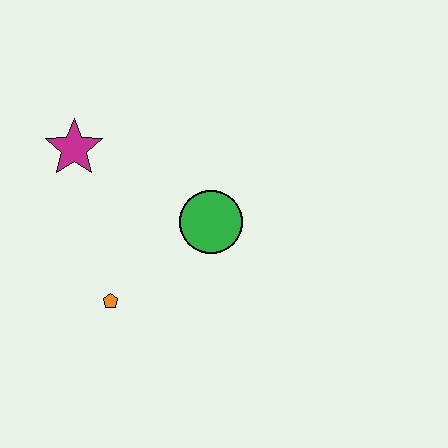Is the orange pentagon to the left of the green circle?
Yes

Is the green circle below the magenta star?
Yes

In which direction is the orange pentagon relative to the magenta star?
The orange pentagon is below the magenta star.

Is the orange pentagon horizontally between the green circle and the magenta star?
Yes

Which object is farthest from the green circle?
The magenta star is farthest from the green circle.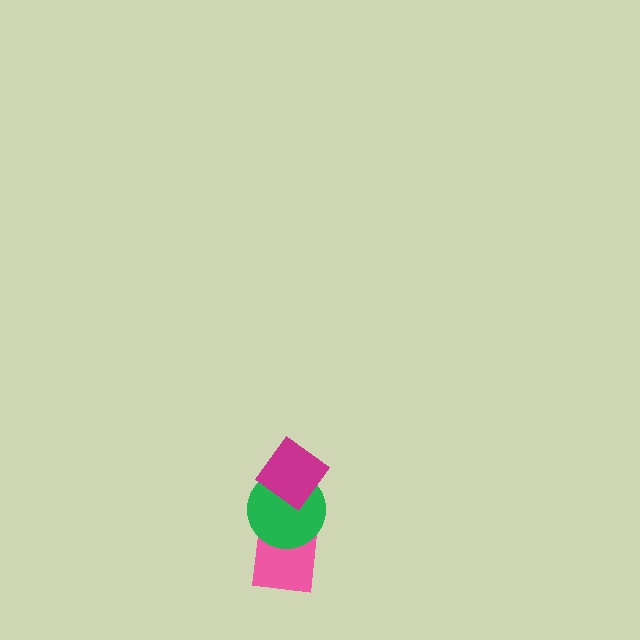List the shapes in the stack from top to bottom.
From top to bottom: the magenta diamond, the green circle, the pink square.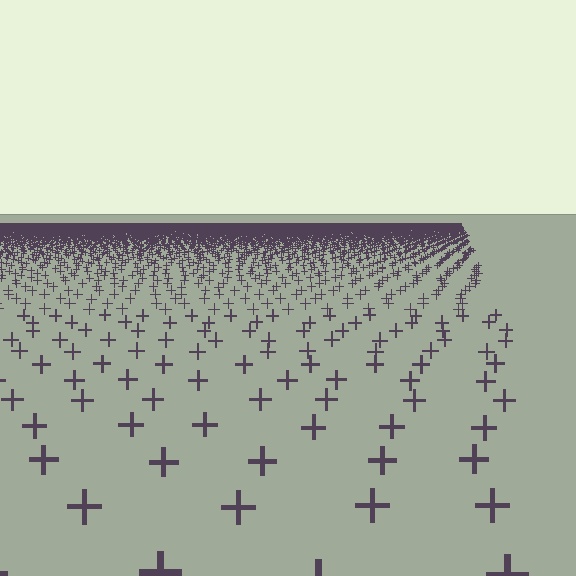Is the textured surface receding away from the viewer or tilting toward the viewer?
The surface is receding away from the viewer. Texture elements get smaller and denser toward the top.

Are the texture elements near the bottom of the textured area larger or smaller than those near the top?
Larger. Near the bottom, elements are closer to the viewer and appear at a bigger on-screen size.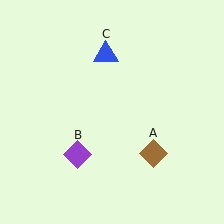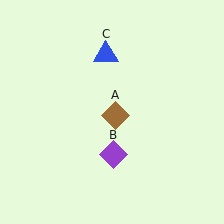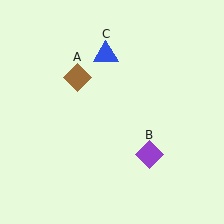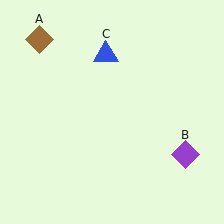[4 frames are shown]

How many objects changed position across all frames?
2 objects changed position: brown diamond (object A), purple diamond (object B).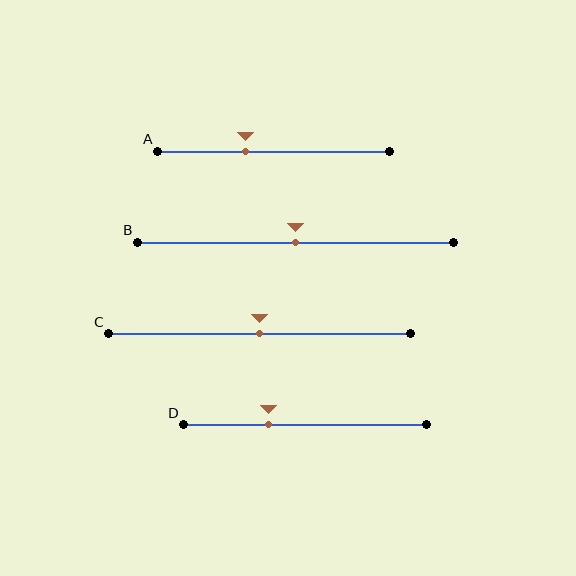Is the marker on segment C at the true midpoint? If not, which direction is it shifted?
Yes, the marker on segment C is at the true midpoint.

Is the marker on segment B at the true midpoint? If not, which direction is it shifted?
Yes, the marker on segment B is at the true midpoint.